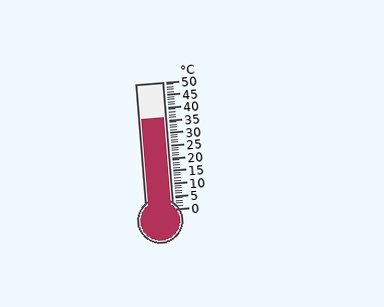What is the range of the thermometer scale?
The thermometer scale ranges from 0°C to 50°C.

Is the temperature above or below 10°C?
The temperature is above 10°C.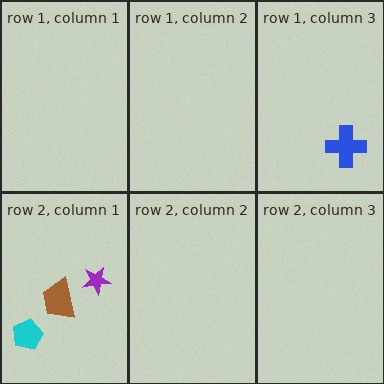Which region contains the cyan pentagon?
The row 2, column 1 region.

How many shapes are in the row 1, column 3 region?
1.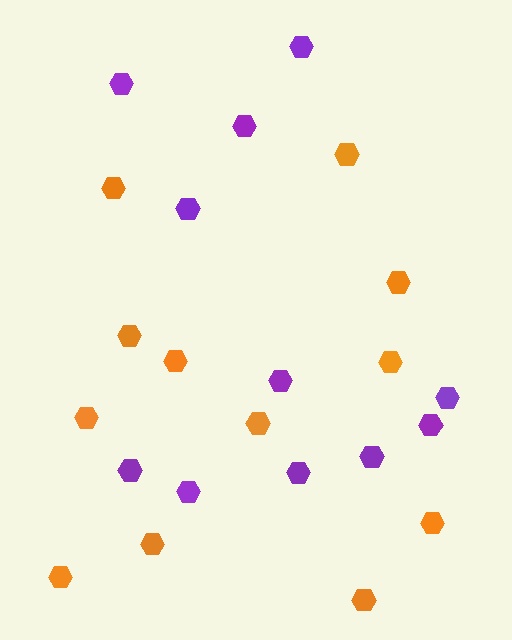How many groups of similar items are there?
There are 2 groups: one group of purple hexagons (11) and one group of orange hexagons (12).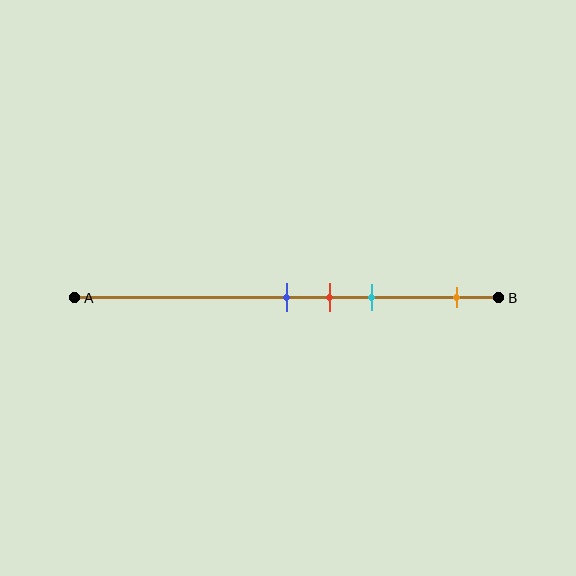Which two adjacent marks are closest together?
The blue and red marks are the closest adjacent pair.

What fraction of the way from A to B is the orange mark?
The orange mark is approximately 90% (0.9) of the way from A to B.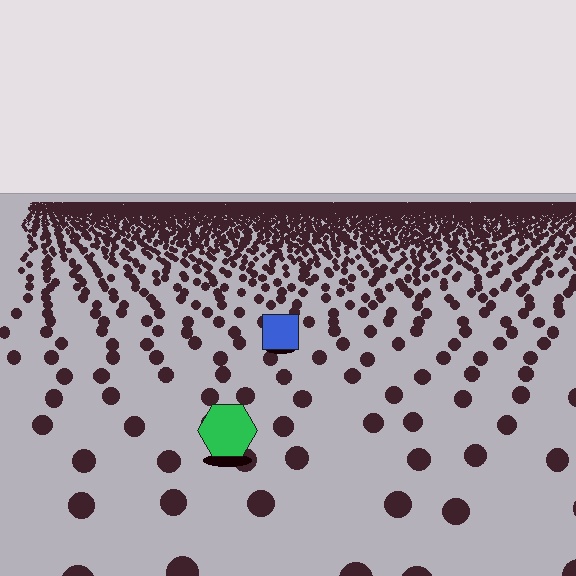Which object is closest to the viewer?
The green hexagon is closest. The texture marks near it are larger and more spread out.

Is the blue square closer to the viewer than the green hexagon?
No. The green hexagon is closer — you can tell from the texture gradient: the ground texture is coarser near it.